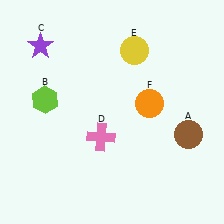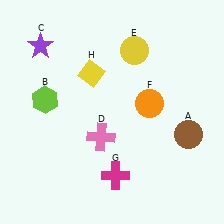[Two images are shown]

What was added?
A magenta cross (G), a yellow diamond (H) were added in Image 2.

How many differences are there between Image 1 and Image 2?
There are 2 differences between the two images.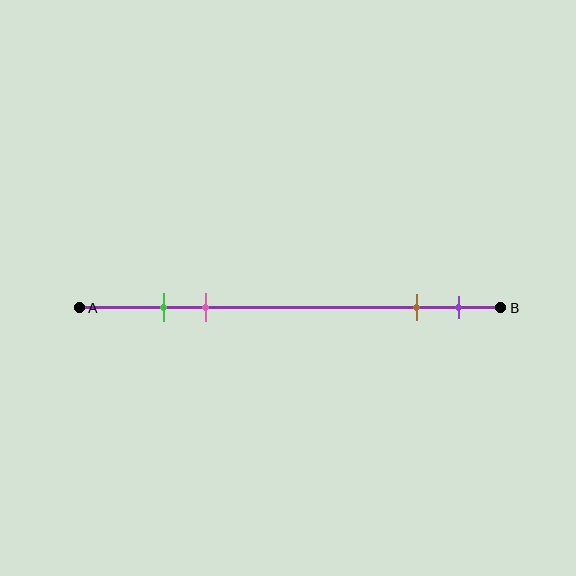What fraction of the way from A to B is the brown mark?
The brown mark is approximately 80% (0.8) of the way from A to B.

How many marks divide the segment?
There are 4 marks dividing the segment.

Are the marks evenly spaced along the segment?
No, the marks are not evenly spaced.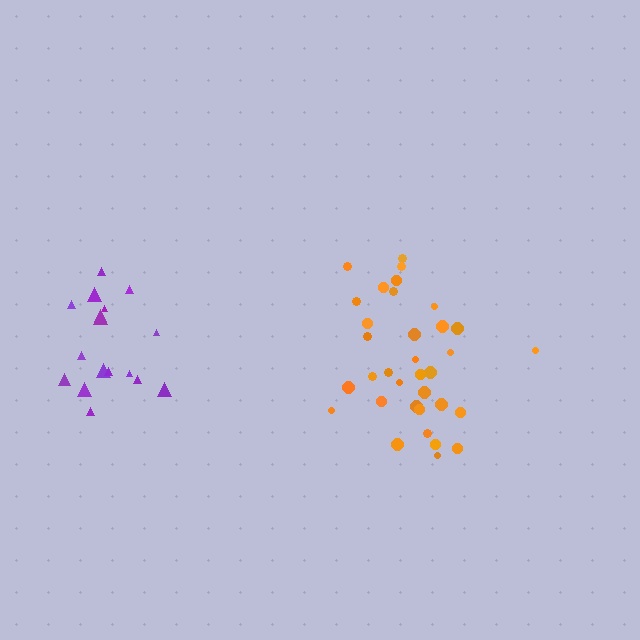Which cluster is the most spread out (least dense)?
Orange.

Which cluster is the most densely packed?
Purple.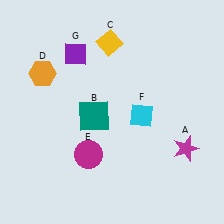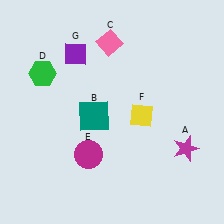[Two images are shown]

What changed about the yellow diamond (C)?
In Image 1, C is yellow. In Image 2, it changed to pink.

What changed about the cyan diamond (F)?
In Image 1, F is cyan. In Image 2, it changed to yellow.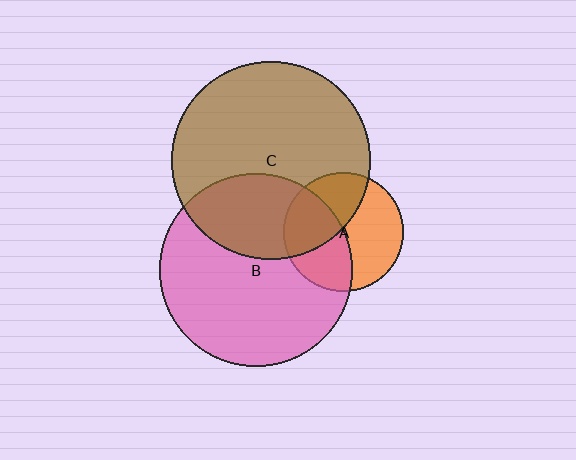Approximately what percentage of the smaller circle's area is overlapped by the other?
Approximately 40%.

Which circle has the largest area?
Circle C (brown).